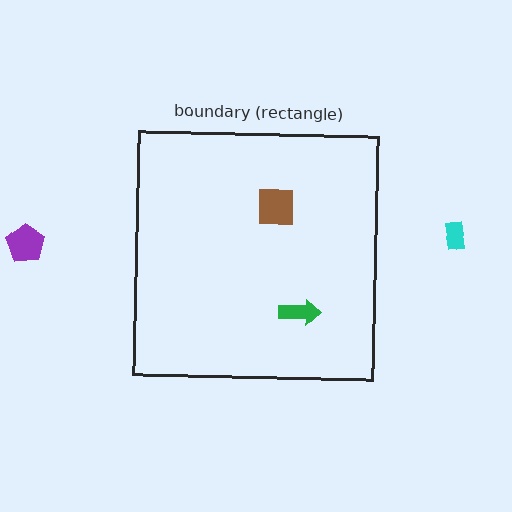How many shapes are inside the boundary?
2 inside, 2 outside.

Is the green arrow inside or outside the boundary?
Inside.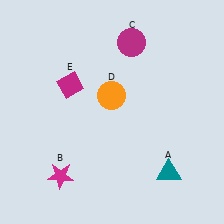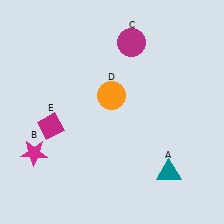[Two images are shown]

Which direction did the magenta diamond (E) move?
The magenta diamond (E) moved down.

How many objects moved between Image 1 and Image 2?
2 objects moved between the two images.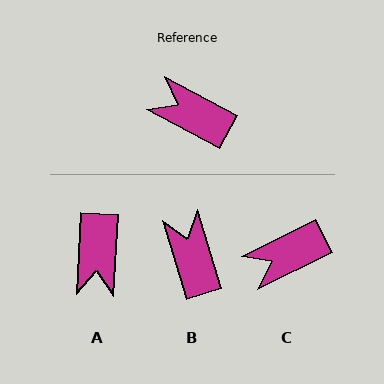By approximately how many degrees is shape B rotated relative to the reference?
Approximately 45 degrees clockwise.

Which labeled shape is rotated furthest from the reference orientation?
A, about 115 degrees away.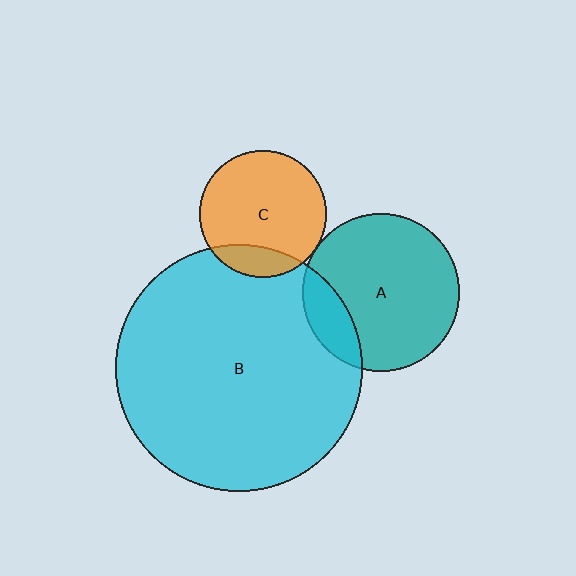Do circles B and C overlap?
Yes.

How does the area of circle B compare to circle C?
Approximately 3.8 times.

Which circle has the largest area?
Circle B (cyan).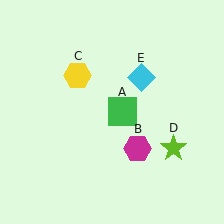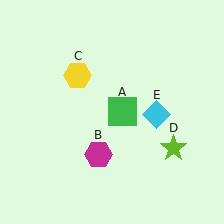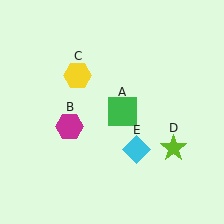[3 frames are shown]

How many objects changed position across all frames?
2 objects changed position: magenta hexagon (object B), cyan diamond (object E).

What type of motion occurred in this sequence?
The magenta hexagon (object B), cyan diamond (object E) rotated clockwise around the center of the scene.